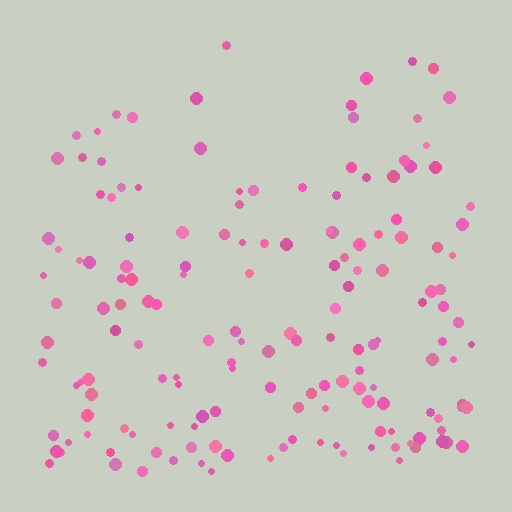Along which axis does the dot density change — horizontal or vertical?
Vertical.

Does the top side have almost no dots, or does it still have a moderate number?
Still a moderate number, just noticeably fewer than the bottom.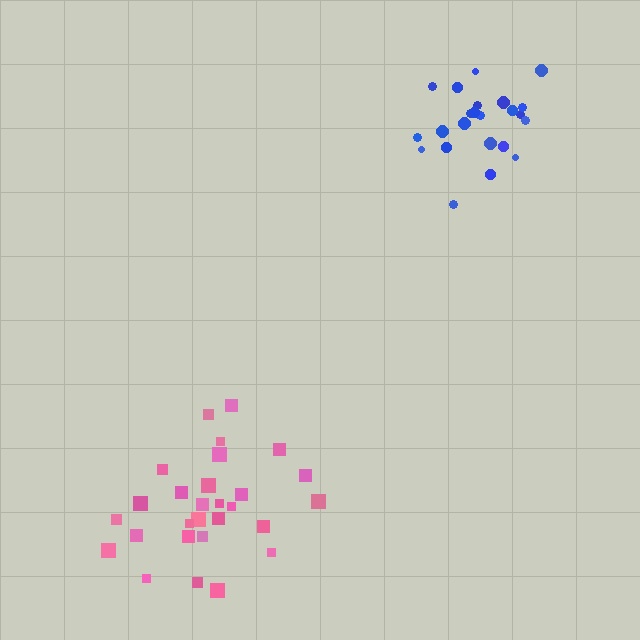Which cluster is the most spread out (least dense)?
Pink.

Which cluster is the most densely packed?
Blue.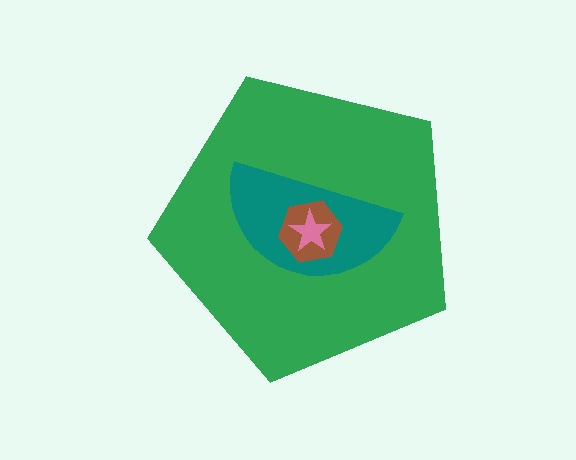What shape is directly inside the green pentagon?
The teal semicircle.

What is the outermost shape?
The green pentagon.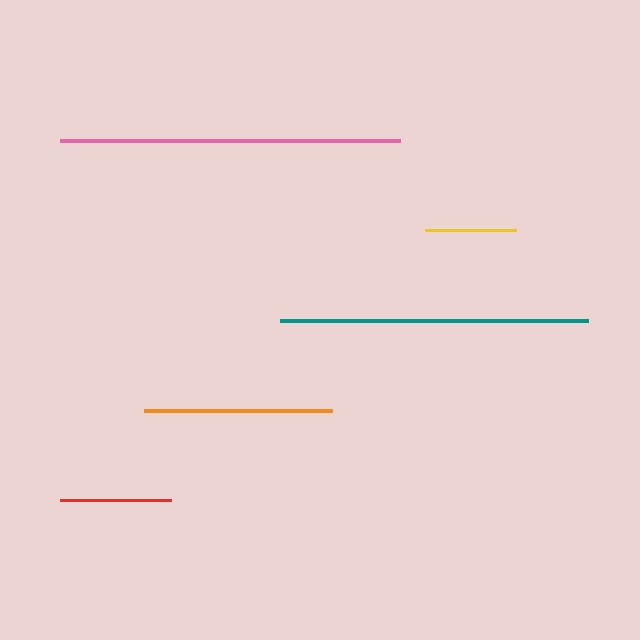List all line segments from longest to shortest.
From longest to shortest: pink, teal, orange, red, yellow.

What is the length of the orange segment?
The orange segment is approximately 188 pixels long.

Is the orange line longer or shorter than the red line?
The orange line is longer than the red line.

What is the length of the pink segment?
The pink segment is approximately 340 pixels long.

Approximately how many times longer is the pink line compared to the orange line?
The pink line is approximately 1.8 times the length of the orange line.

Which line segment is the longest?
The pink line is the longest at approximately 340 pixels.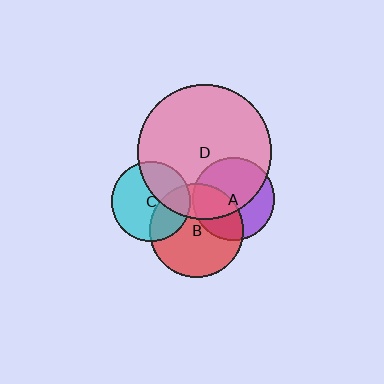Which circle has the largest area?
Circle D (pink).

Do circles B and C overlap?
Yes.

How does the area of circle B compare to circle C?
Approximately 1.4 times.